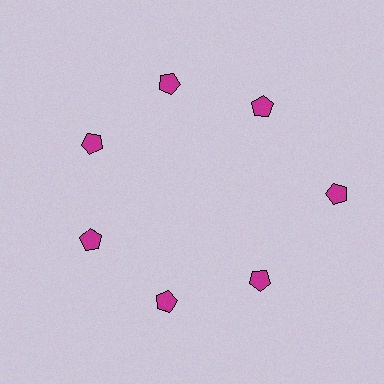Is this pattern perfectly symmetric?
No. The 7 magenta pentagons are arranged in a ring, but one element near the 3 o'clock position is pushed outward from the center, breaking the 7-fold rotational symmetry.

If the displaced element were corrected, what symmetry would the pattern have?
It would have 7-fold rotational symmetry — the pattern would map onto itself every 51 degrees.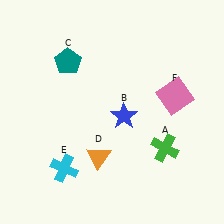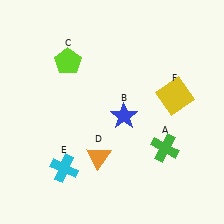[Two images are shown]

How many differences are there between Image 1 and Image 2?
There are 2 differences between the two images.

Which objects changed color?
C changed from teal to lime. F changed from pink to yellow.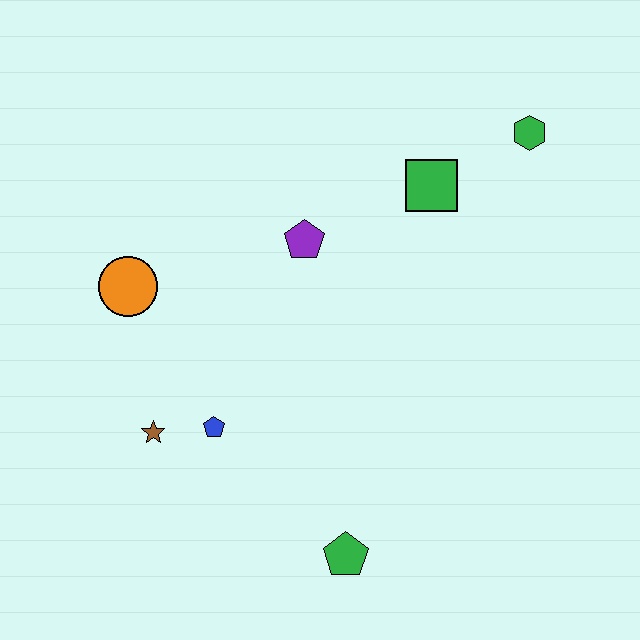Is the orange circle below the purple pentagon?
Yes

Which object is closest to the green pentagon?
The blue pentagon is closest to the green pentagon.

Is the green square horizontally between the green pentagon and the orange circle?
No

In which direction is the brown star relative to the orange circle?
The brown star is below the orange circle.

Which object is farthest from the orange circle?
The green hexagon is farthest from the orange circle.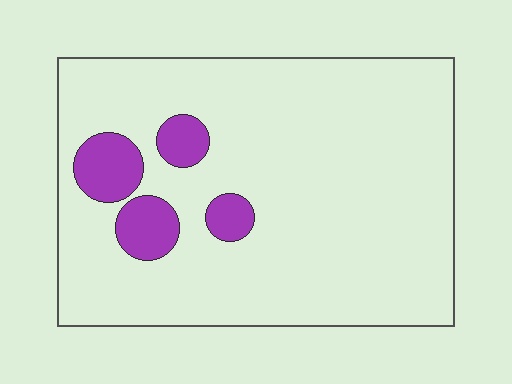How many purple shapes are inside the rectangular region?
4.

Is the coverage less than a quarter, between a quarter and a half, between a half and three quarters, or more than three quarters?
Less than a quarter.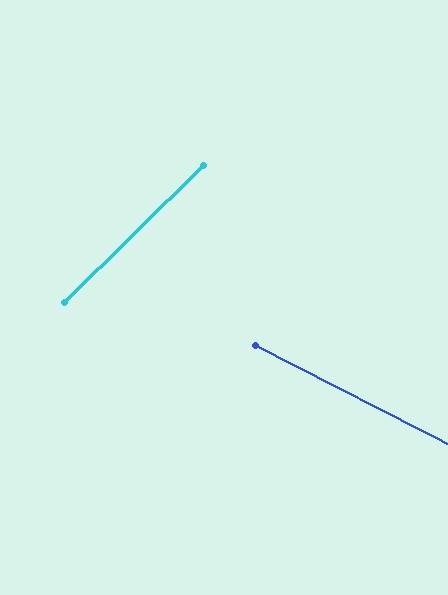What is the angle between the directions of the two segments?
Approximately 72 degrees.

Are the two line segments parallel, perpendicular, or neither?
Neither parallel nor perpendicular — they differ by about 72°.